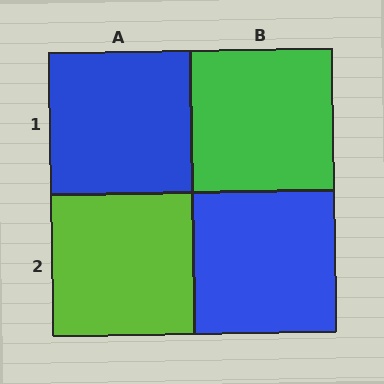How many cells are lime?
1 cell is lime.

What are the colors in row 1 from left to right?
Blue, green.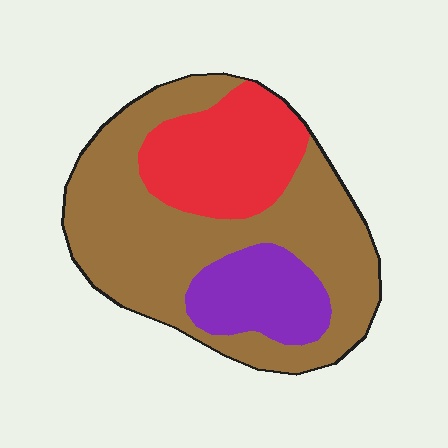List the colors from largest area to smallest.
From largest to smallest: brown, red, purple.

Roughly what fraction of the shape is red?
Red takes up about one quarter (1/4) of the shape.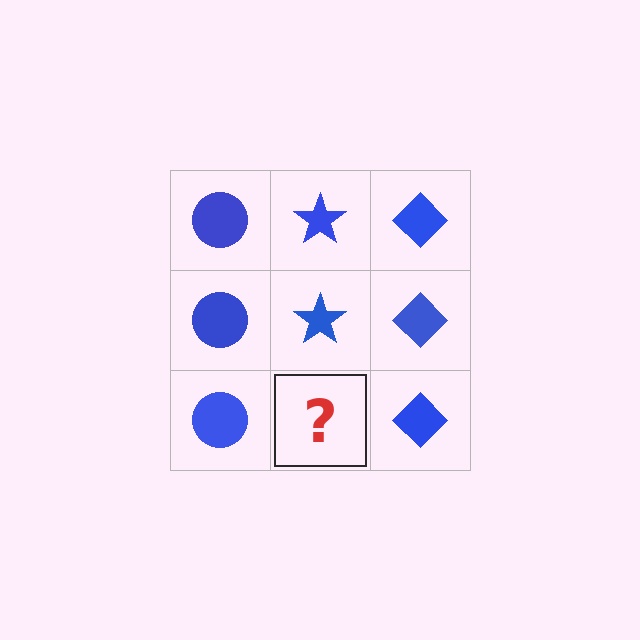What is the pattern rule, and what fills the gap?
The rule is that each column has a consistent shape. The gap should be filled with a blue star.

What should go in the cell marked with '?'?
The missing cell should contain a blue star.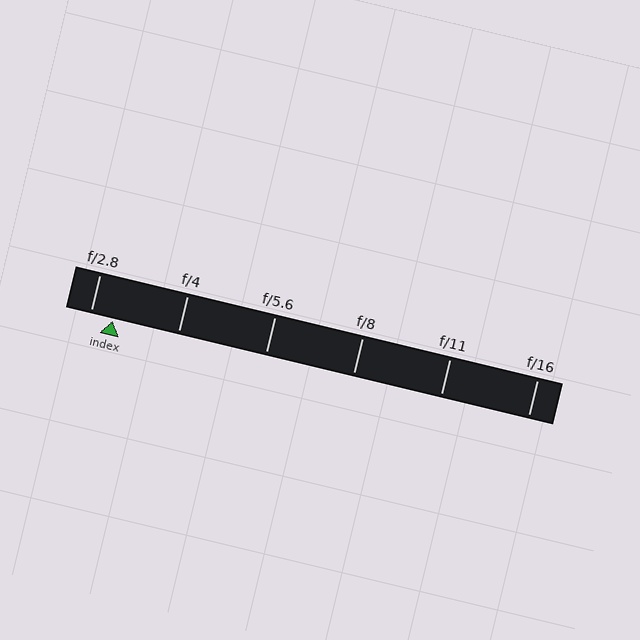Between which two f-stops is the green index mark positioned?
The index mark is between f/2.8 and f/4.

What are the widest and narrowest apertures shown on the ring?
The widest aperture shown is f/2.8 and the narrowest is f/16.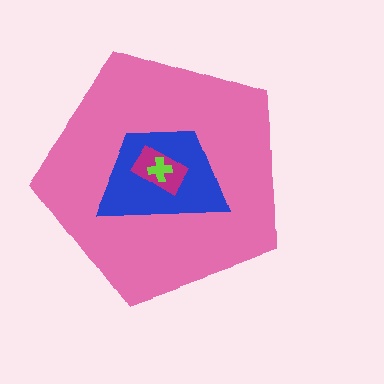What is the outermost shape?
The pink pentagon.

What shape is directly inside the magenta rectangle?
The lime cross.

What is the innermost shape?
The lime cross.